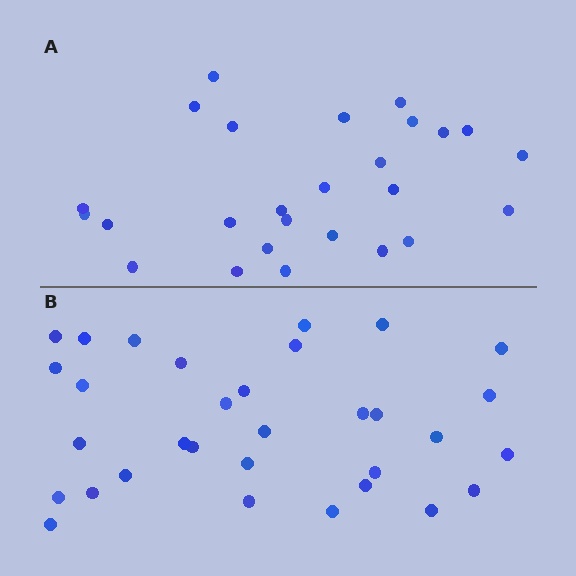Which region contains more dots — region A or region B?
Region B (the bottom region) has more dots.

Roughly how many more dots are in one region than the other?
Region B has about 6 more dots than region A.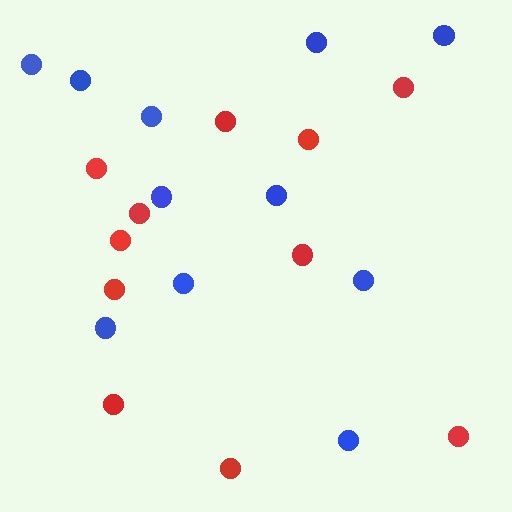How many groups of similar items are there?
There are 2 groups: one group of blue circles (11) and one group of red circles (11).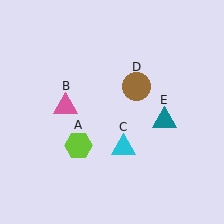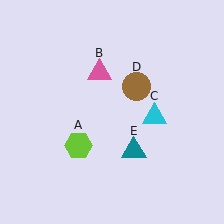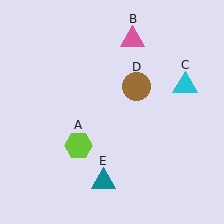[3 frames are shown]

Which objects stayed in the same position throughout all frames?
Lime hexagon (object A) and brown circle (object D) remained stationary.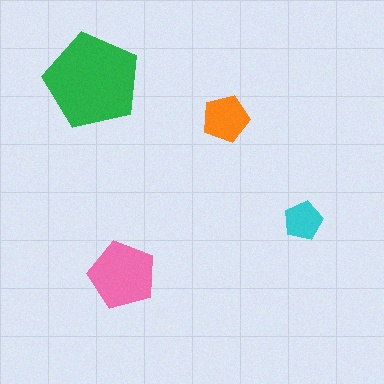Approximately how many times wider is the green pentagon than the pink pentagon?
About 1.5 times wider.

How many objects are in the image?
There are 4 objects in the image.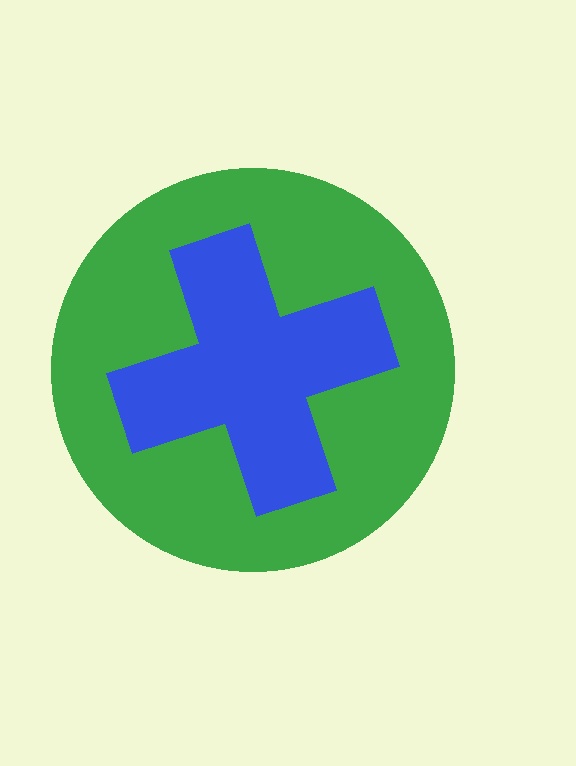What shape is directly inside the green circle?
The blue cross.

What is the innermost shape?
The blue cross.